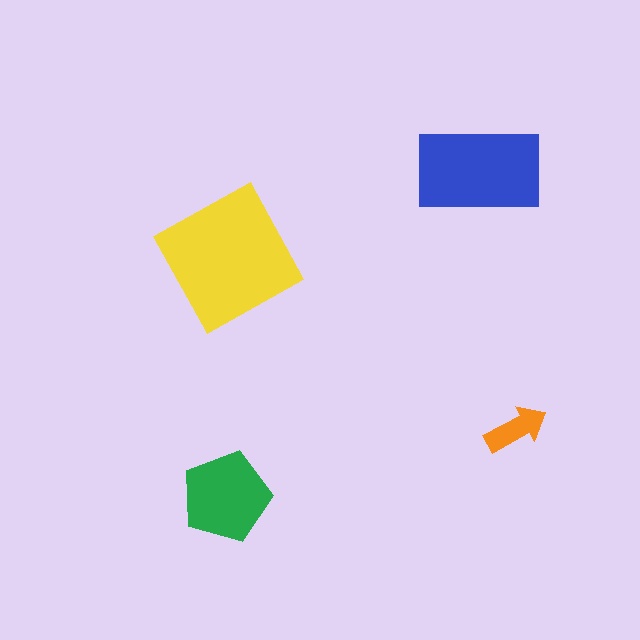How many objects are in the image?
There are 4 objects in the image.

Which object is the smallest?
The orange arrow.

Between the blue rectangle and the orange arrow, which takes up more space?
The blue rectangle.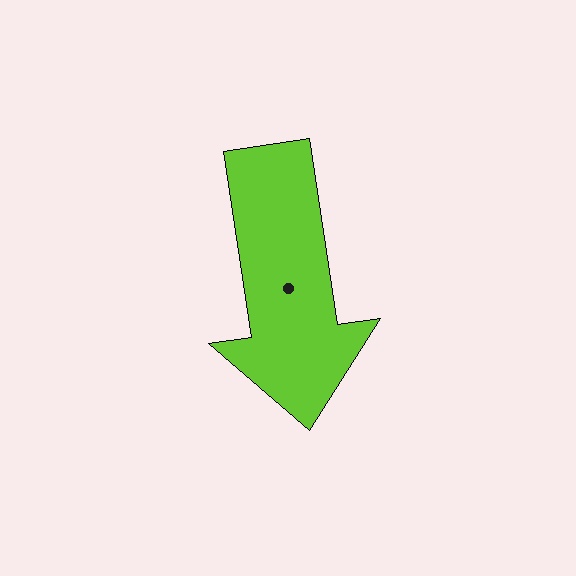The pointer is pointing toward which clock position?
Roughly 6 o'clock.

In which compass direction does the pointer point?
South.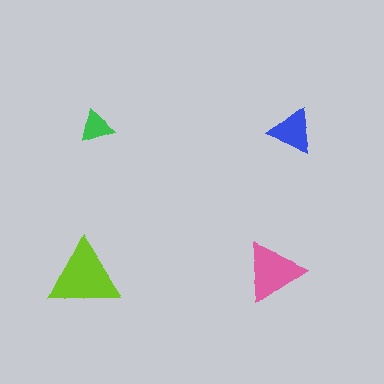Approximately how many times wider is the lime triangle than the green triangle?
About 2 times wider.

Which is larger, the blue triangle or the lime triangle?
The lime one.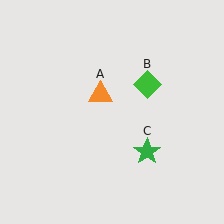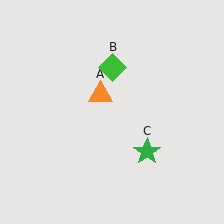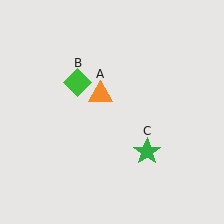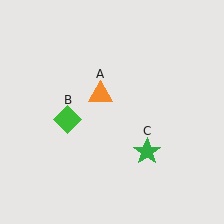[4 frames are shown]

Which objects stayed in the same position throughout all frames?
Orange triangle (object A) and green star (object C) remained stationary.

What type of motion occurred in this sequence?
The green diamond (object B) rotated counterclockwise around the center of the scene.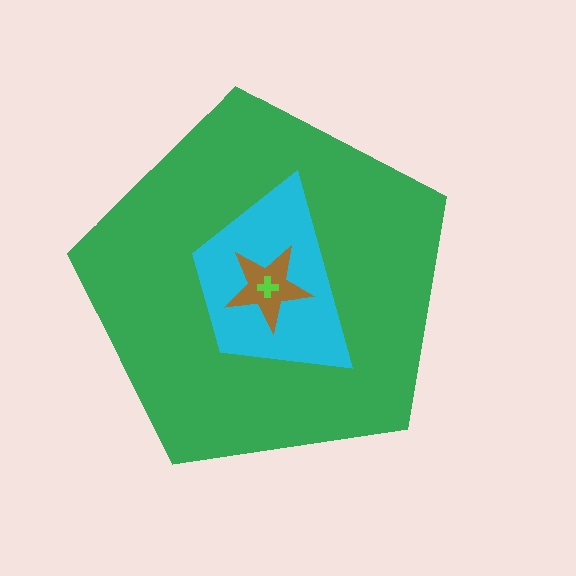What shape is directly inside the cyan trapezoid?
The brown star.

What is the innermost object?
The lime cross.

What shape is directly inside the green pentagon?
The cyan trapezoid.